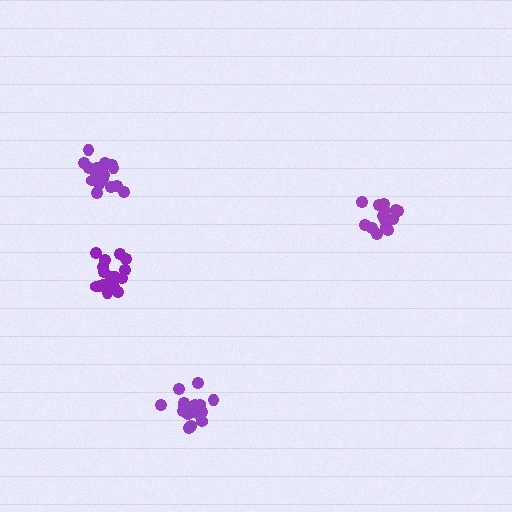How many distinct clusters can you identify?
There are 4 distinct clusters.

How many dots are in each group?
Group 1: 20 dots, Group 2: 15 dots, Group 3: 20 dots, Group 4: 18 dots (73 total).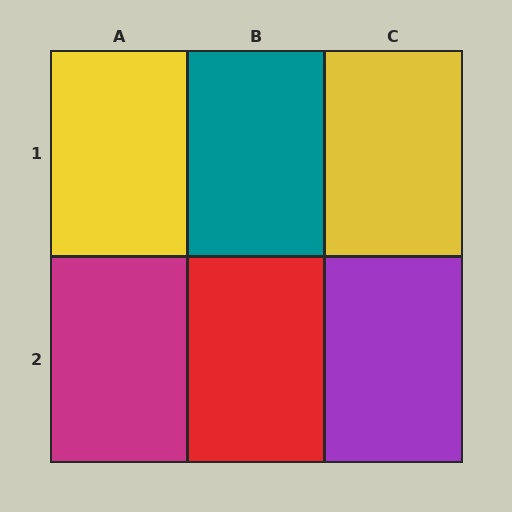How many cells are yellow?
2 cells are yellow.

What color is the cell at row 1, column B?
Teal.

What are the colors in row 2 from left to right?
Magenta, red, purple.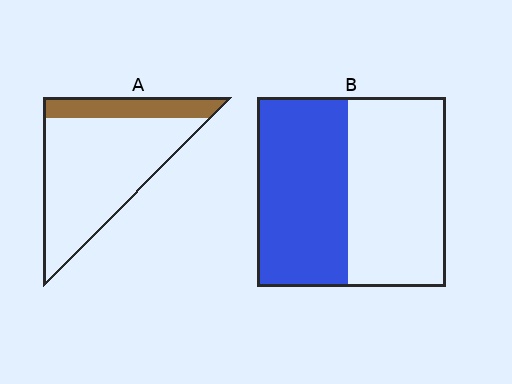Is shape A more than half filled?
No.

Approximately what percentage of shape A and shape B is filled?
A is approximately 20% and B is approximately 50%.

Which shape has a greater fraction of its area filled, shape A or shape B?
Shape B.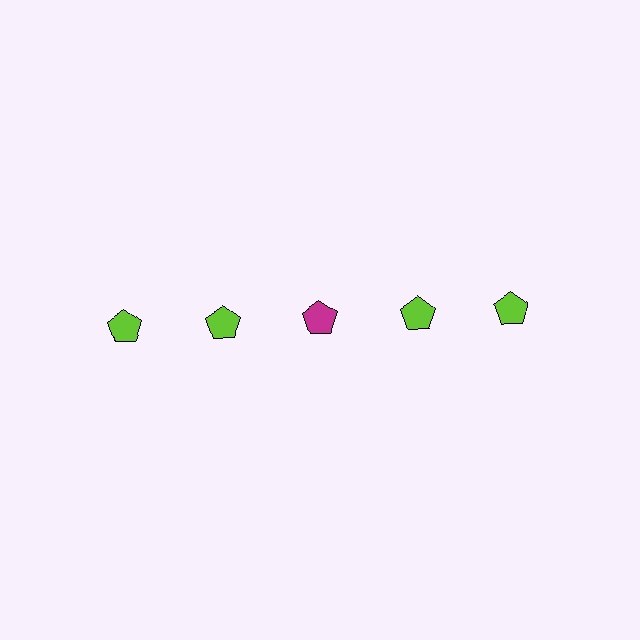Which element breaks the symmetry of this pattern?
The magenta pentagon in the top row, center column breaks the symmetry. All other shapes are lime pentagons.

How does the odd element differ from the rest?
It has a different color: magenta instead of lime.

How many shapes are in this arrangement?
There are 5 shapes arranged in a grid pattern.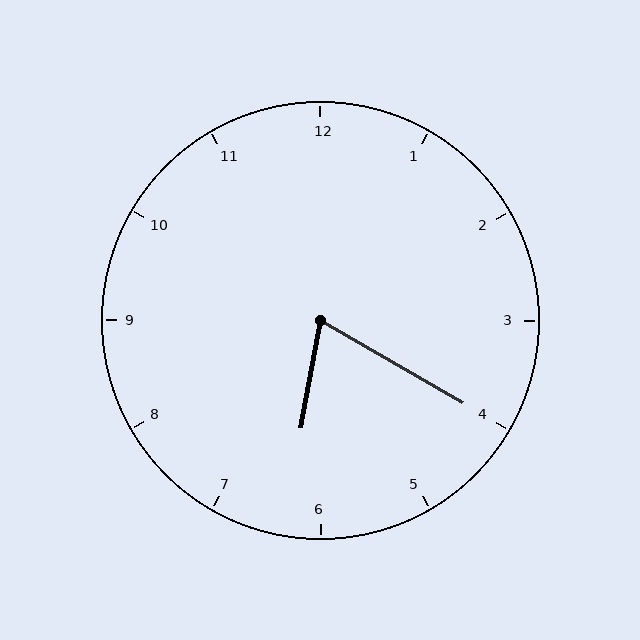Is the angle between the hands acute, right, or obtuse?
It is acute.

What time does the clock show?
6:20.